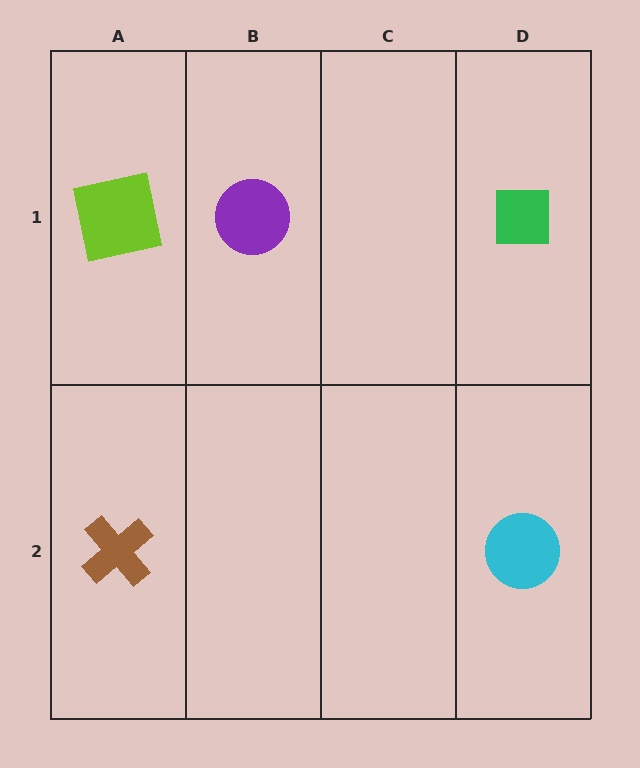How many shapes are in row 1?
3 shapes.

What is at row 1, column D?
A green square.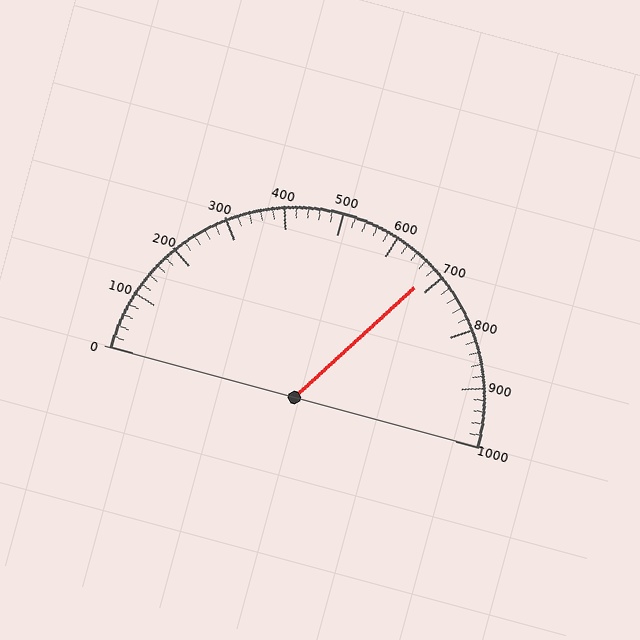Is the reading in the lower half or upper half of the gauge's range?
The reading is in the upper half of the range (0 to 1000).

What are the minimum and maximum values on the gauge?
The gauge ranges from 0 to 1000.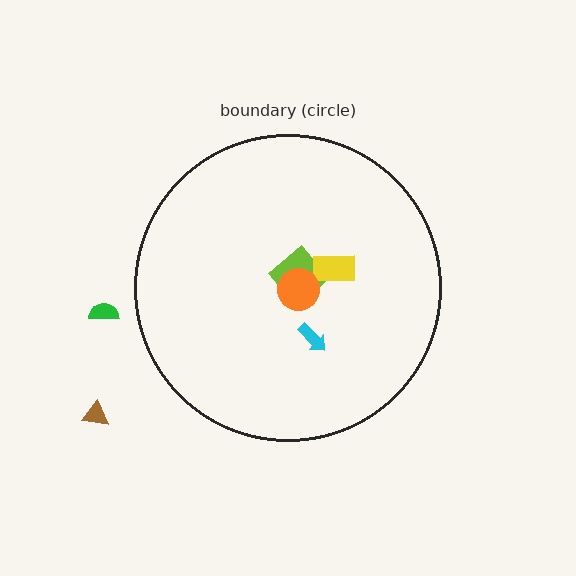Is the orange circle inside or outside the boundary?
Inside.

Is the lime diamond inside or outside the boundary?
Inside.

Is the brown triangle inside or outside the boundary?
Outside.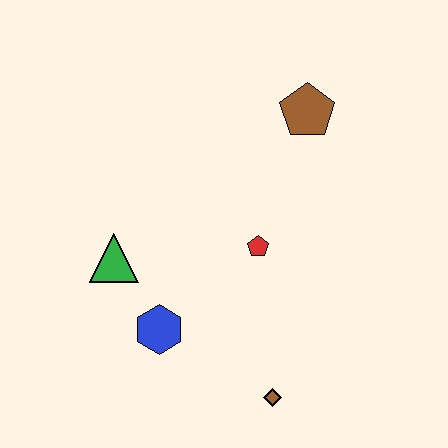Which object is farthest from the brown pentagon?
The brown diamond is farthest from the brown pentagon.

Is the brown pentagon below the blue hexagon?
No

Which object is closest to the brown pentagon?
The red pentagon is closest to the brown pentagon.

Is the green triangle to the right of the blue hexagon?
No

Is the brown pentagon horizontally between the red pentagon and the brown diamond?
No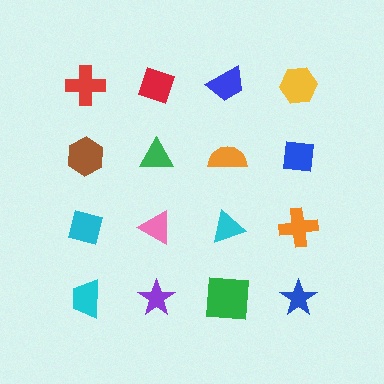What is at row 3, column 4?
An orange cross.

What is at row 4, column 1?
A cyan trapezoid.